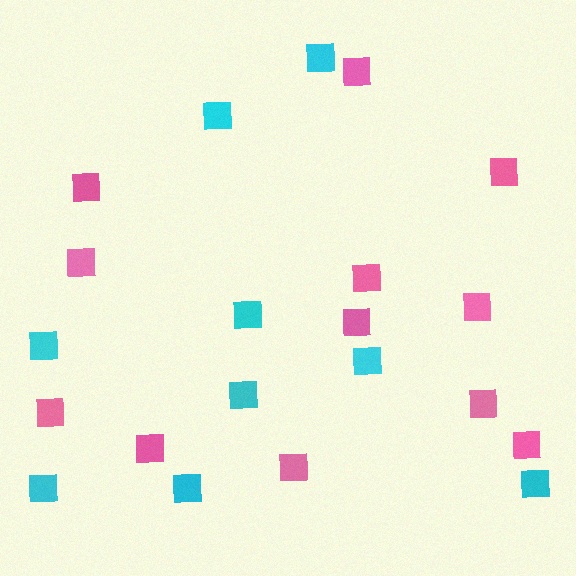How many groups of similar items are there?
There are 2 groups: one group of cyan squares (9) and one group of pink squares (12).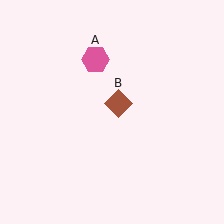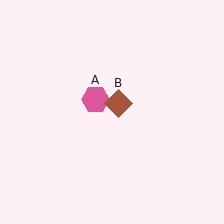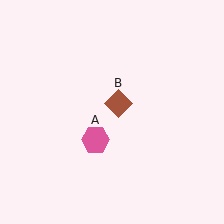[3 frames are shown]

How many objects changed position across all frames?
1 object changed position: pink hexagon (object A).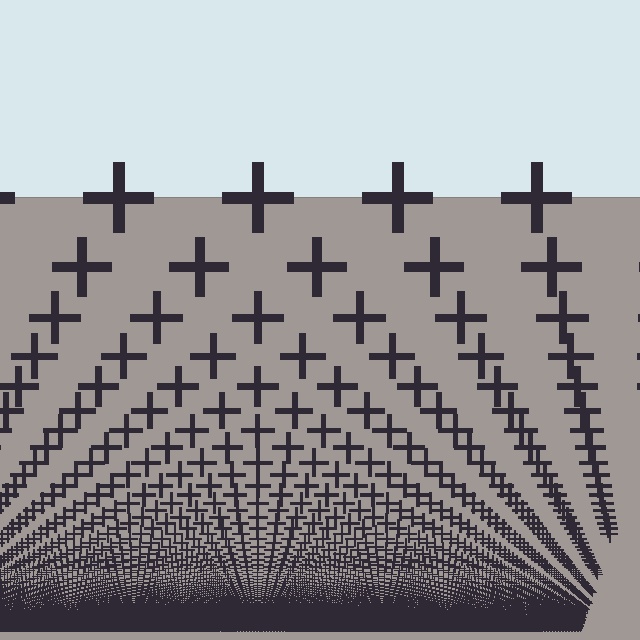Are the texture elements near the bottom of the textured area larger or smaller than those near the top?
Smaller. The gradient is inverted — elements near the bottom are smaller and denser.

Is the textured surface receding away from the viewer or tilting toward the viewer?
The surface appears to tilt toward the viewer. Texture elements get larger and sparser toward the top.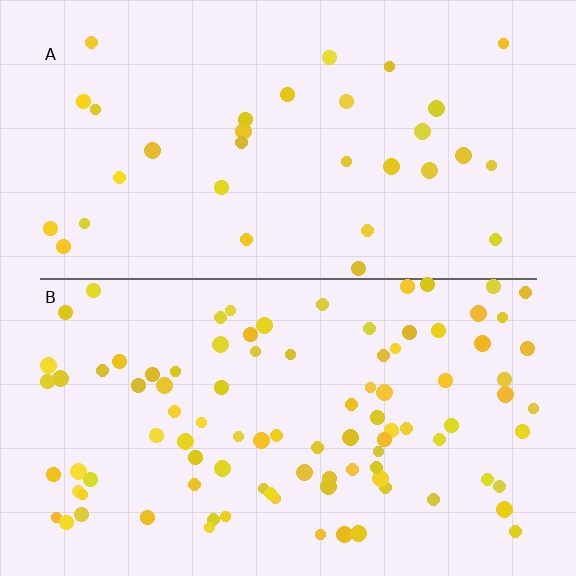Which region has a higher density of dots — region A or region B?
B (the bottom).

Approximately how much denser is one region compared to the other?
Approximately 3.0× — region B over region A.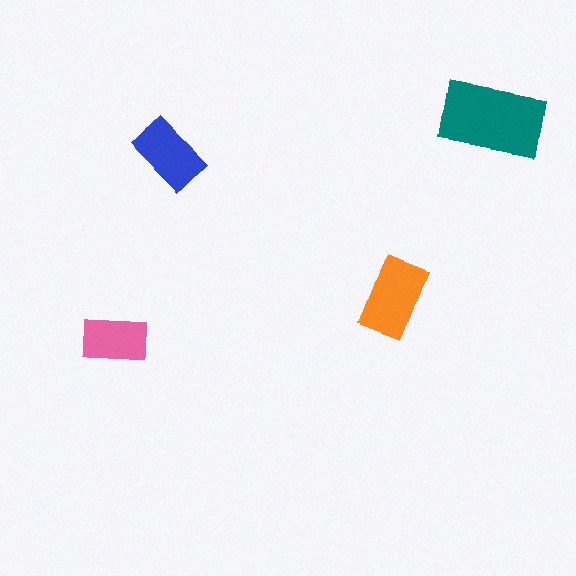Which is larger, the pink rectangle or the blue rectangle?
The blue one.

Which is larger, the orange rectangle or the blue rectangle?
The orange one.